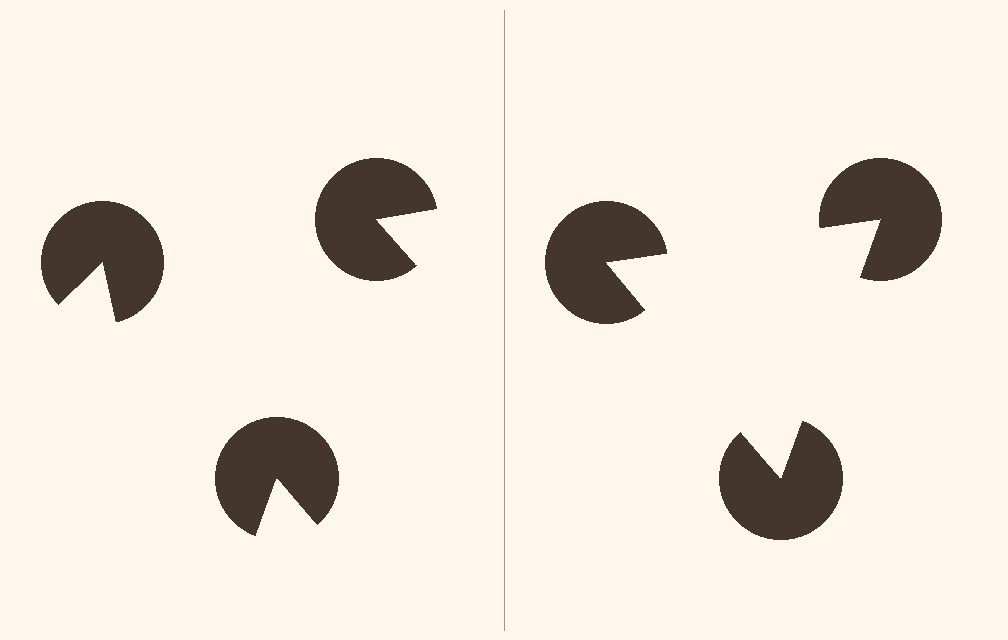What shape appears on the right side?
An illusory triangle.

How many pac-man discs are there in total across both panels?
6 — 3 on each side.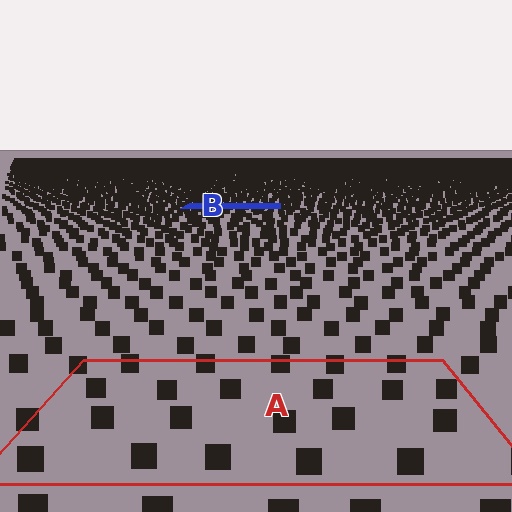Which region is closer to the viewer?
Region A is closer. The texture elements there are larger and more spread out.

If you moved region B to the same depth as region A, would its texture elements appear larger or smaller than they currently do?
They would appear larger. At a closer depth, the same texture elements are projected at a bigger on-screen size.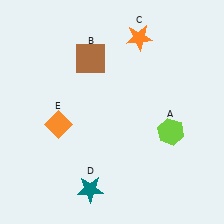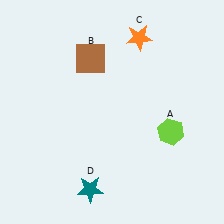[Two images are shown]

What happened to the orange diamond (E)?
The orange diamond (E) was removed in Image 2. It was in the bottom-left area of Image 1.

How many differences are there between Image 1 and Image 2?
There is 1 difference between the two images.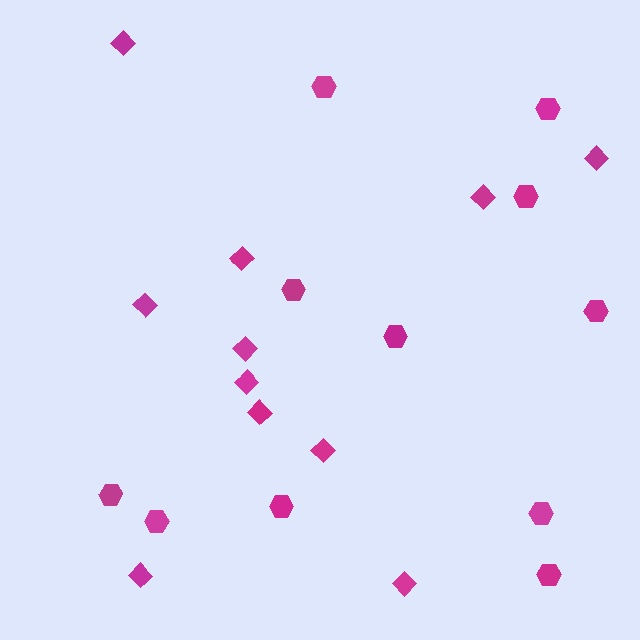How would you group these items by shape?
There are 2 groups: one group of hexagons (11) and one group of diamonds (11).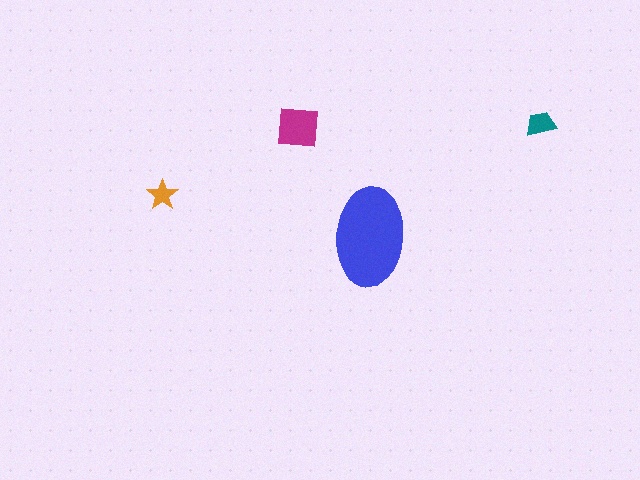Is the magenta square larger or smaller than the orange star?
Larger.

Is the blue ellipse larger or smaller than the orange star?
Larger.